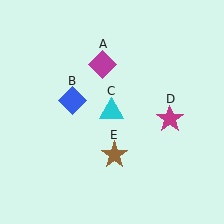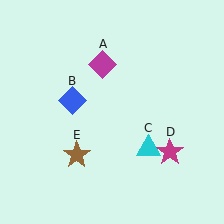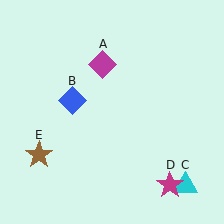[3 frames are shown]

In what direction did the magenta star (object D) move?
The magenta star (object D) moved down.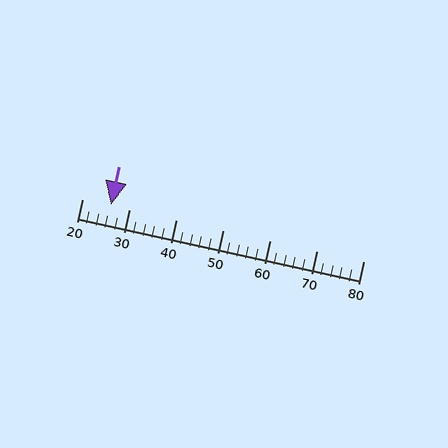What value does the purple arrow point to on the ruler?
The purple arrow points to approximately 26.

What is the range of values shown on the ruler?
The ruler shows values from 20 to 80.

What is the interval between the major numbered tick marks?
The major tick marks are spaced 10 units apart.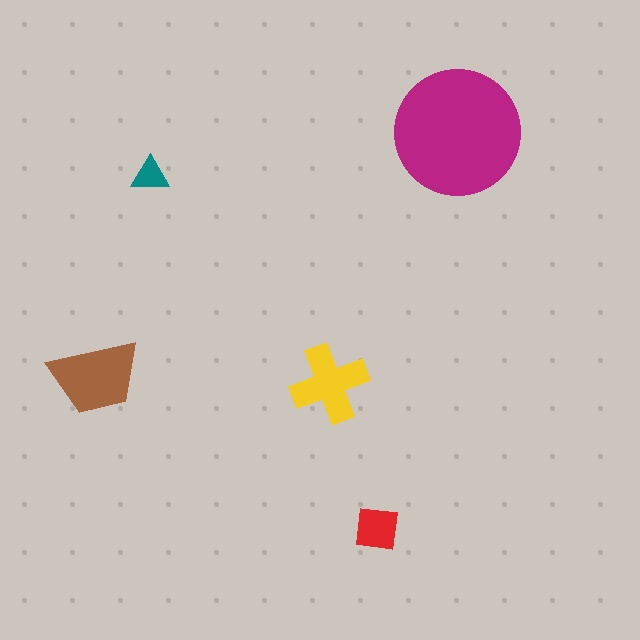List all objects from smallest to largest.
The teal triangle, the red square, the yellow cross, the brown trapezoid, the magenta circle.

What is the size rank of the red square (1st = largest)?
4th.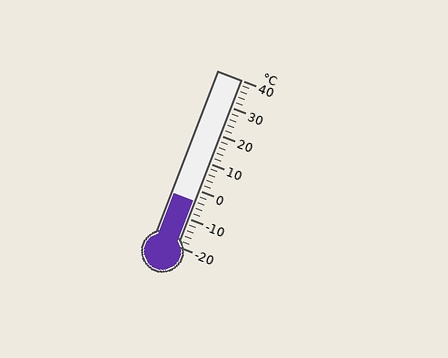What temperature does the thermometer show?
The thermometer shows approximately -4°C.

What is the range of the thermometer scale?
The thermometer scale ranges from -20°C to 40°C.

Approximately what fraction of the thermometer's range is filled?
The thermometer is filled to approximately 25% of its range.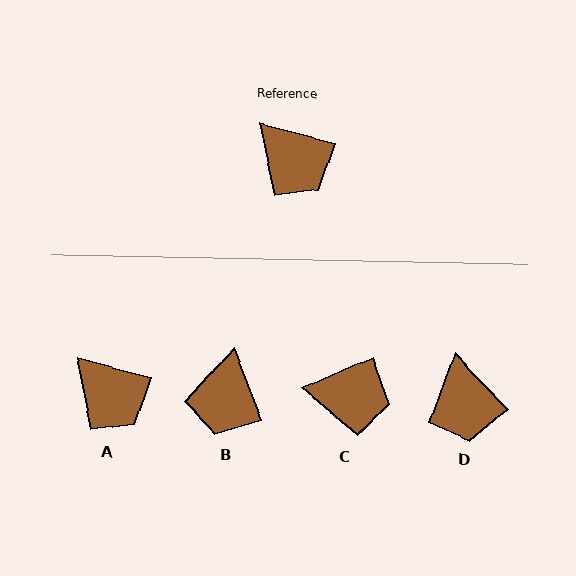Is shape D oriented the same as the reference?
No, it is off by about 32 degrees.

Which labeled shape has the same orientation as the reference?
A.